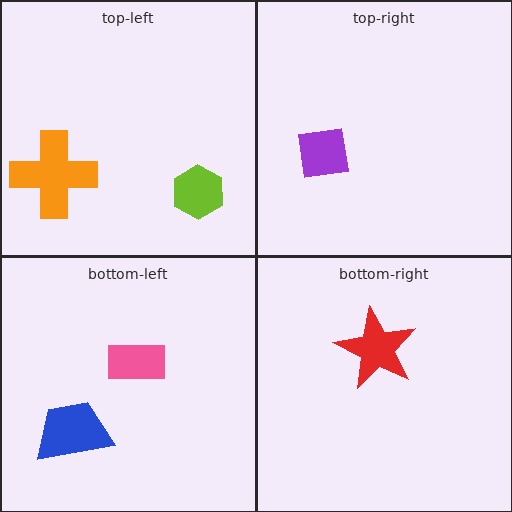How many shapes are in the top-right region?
1.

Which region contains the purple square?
The top-right region.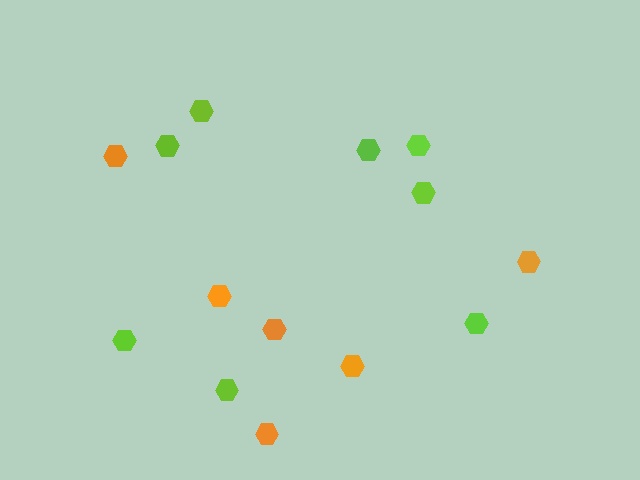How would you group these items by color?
There are 2 groups: one group of lime hexagons (8) and one group of orange hexagons (6).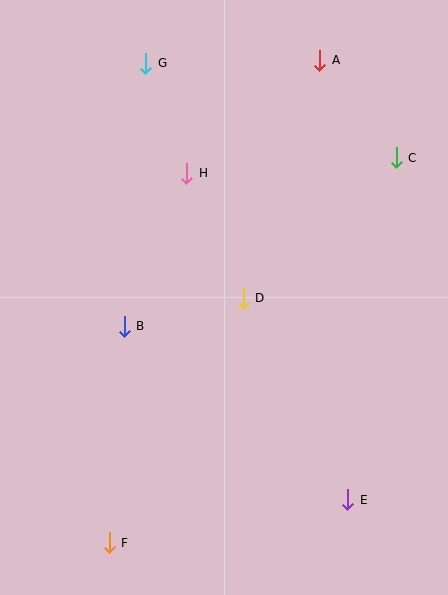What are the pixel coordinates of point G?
Point G is at (146, 63).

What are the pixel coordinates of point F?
Point F is at (109, 543).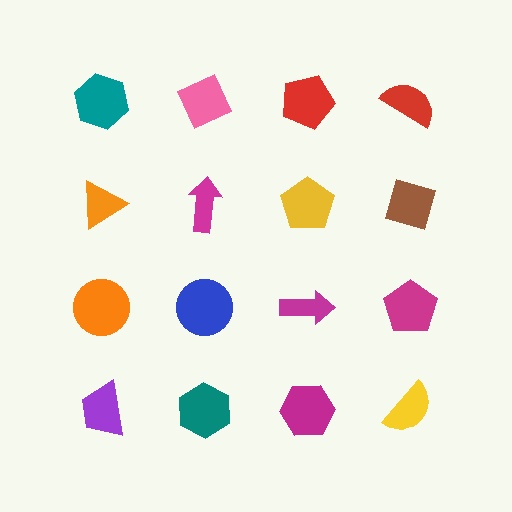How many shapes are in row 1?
4 shapes.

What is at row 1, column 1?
A teal hexagon.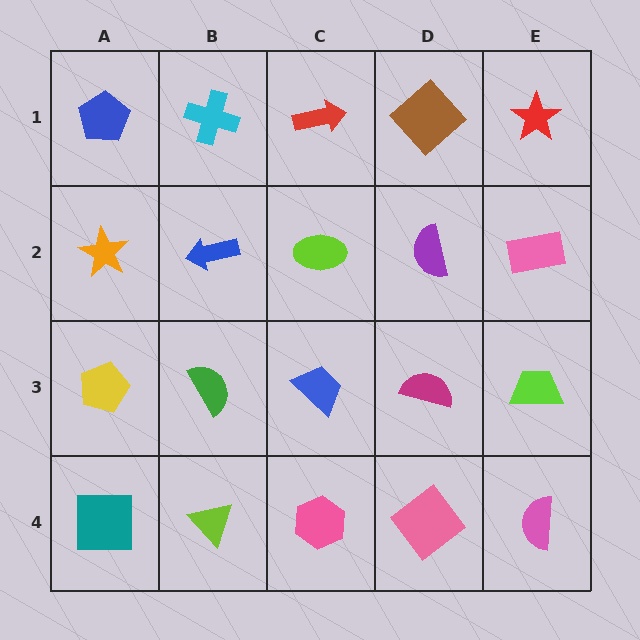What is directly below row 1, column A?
An orange star.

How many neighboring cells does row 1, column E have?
2.